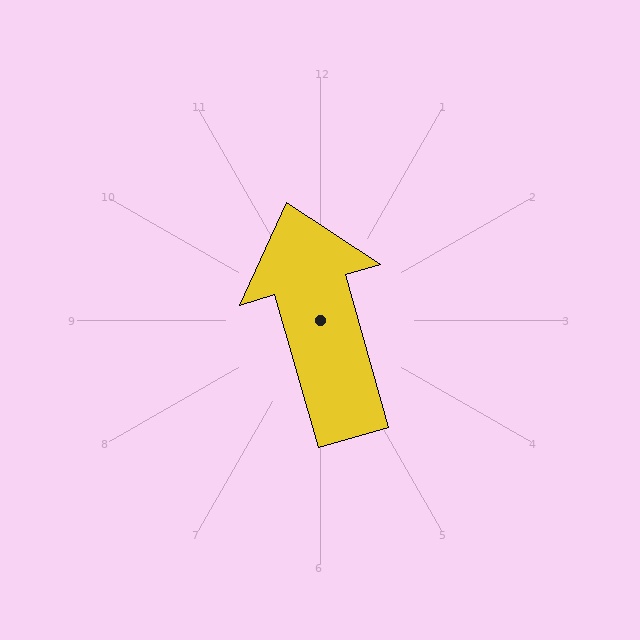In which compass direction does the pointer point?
North.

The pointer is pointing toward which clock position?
Roughly 11 o'clock.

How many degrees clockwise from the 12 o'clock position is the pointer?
Approximately 344 degrees.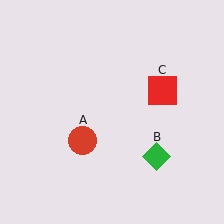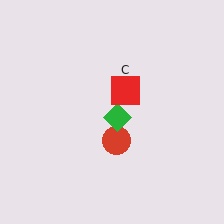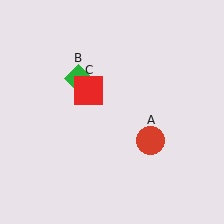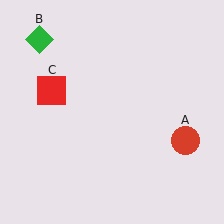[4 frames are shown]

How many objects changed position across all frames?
3 objects changed position: red circle (object A), green diamond (object B), red square (object C).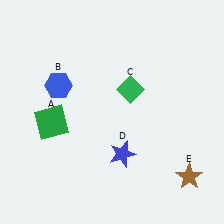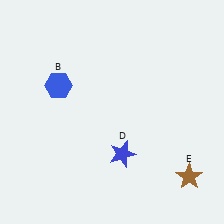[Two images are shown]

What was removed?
The green square (A), the green diamond (C) were removed in Image 2.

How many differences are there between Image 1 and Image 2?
There are 2 differences between the two images.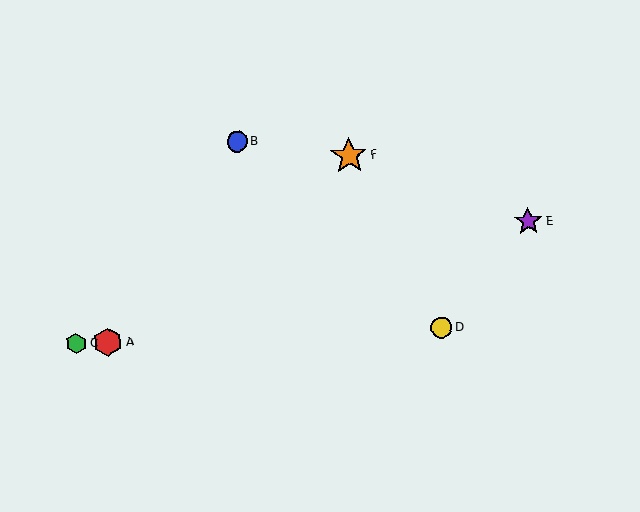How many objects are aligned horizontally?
3 objects (A, C, D) are aligned horizontally.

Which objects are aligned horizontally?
Objects A, C, D are aligned horizontally.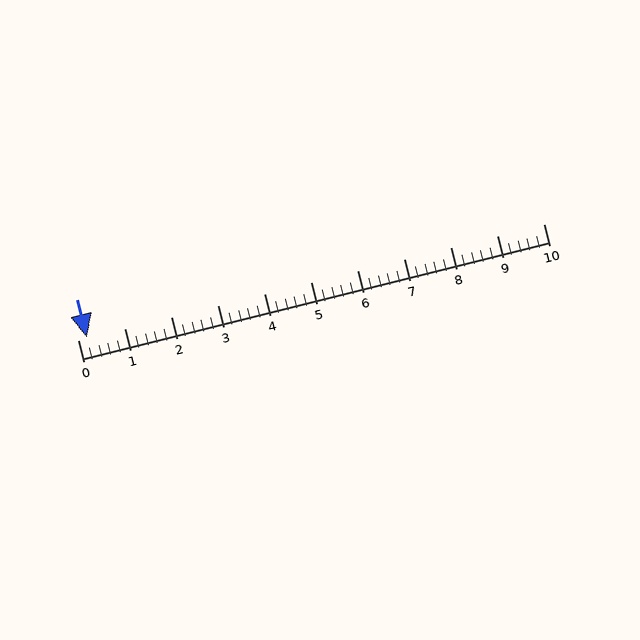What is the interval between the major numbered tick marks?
The major tick marks are spaced 1 units apart.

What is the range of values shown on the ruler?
The ruler shows values from 0 to 10.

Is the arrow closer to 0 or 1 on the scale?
The arrow is closer to 0.